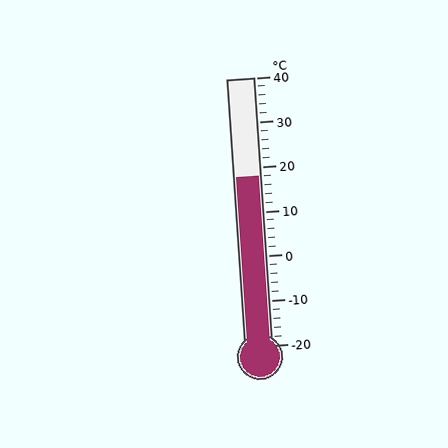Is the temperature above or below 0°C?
The temperature is above 0°C.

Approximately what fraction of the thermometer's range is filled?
The thermometer is filled to approximately 65% of its range.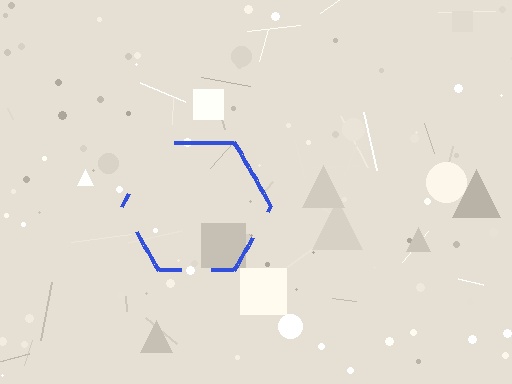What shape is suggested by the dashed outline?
The dashed outline suggests a hexagon.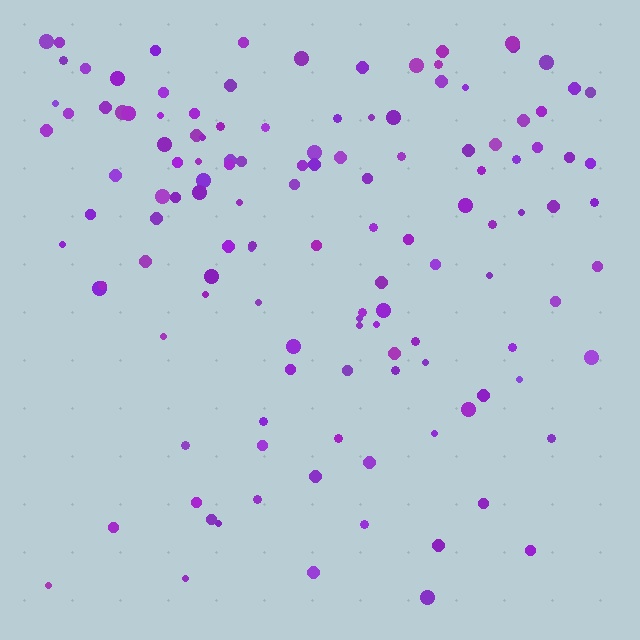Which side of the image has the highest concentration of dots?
The top.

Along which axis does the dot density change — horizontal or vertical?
Vertical.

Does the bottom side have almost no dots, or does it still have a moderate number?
Still a moderate number, just noticeably fewer than the top.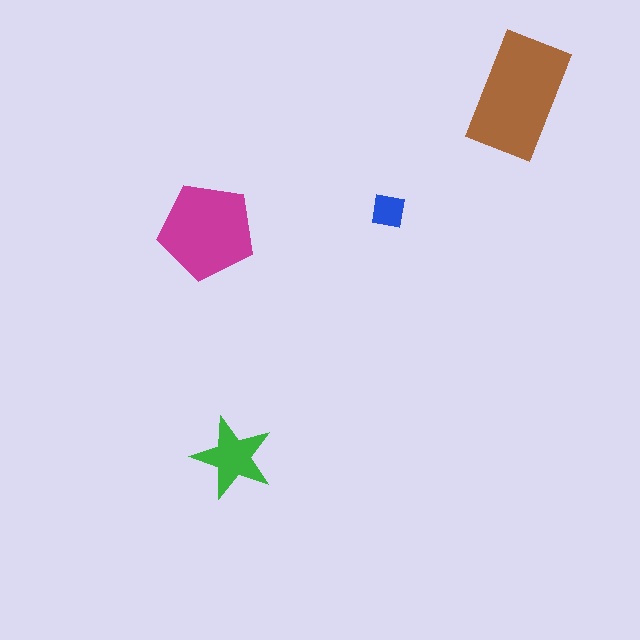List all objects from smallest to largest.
The blue square, the green star, the magenta pentagon, the brown rectangle.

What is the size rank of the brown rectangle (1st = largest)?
1st.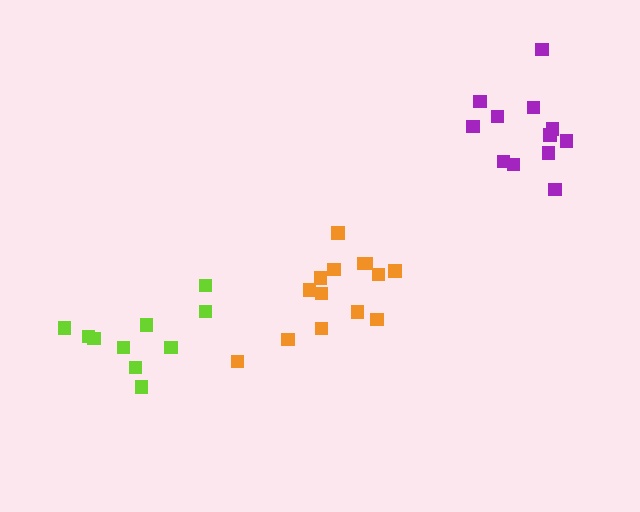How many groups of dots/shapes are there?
There are 3 groups.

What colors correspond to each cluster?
The clusters are colored: lime, orange, purple.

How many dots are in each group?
Group 1: 10 dots, Group 2: 14 dots, Group 3: 12 dots (36 total).